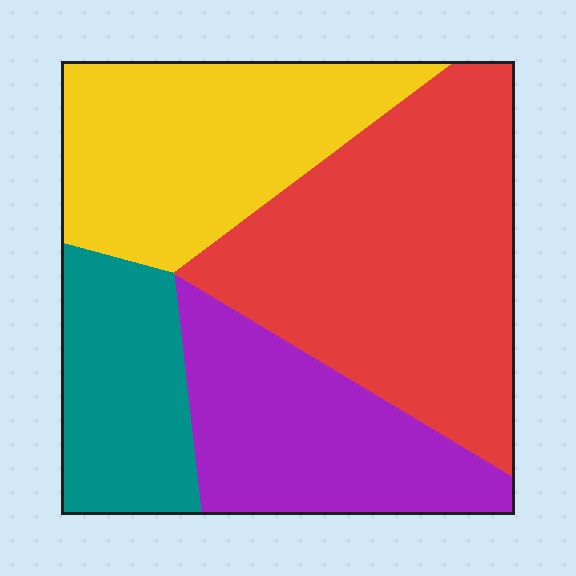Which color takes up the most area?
Red, at roughly 40%.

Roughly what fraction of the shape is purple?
Purple covers about 20% of the shape.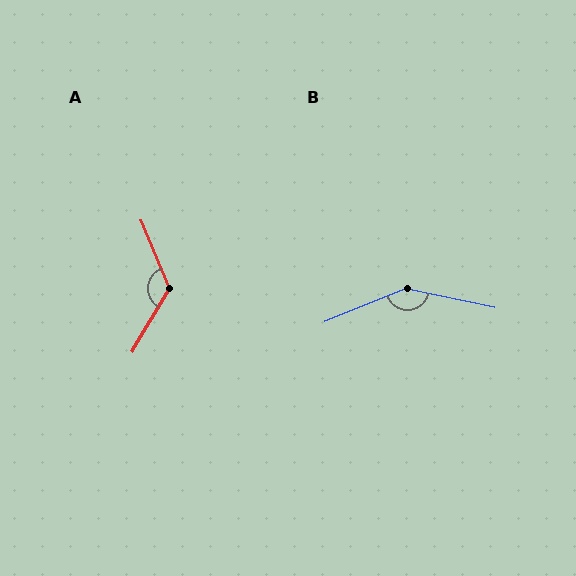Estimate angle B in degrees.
Approximately 146 degrees.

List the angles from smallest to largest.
A (126°), B (146°).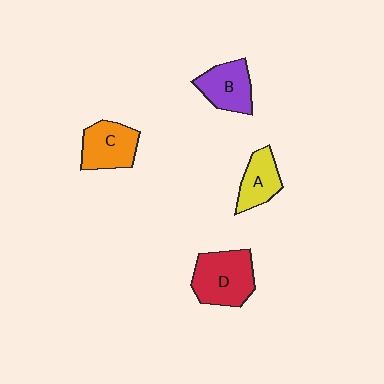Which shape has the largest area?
Shape D (red).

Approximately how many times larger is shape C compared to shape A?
Approximately 1.2 times.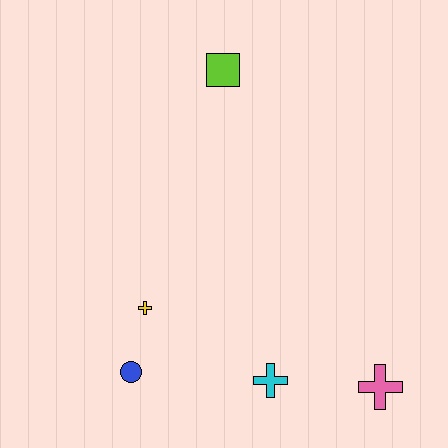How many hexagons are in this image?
There are no hexagons.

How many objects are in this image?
There are 5 objects.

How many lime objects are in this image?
There is 1 lime object.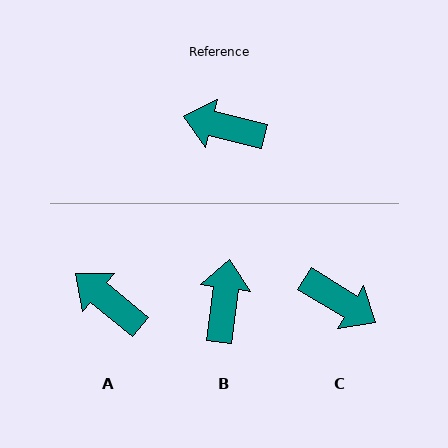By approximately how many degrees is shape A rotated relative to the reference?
Approximately 26 degrees clockwise.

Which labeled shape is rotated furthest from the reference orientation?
C, about 162 degrees away.